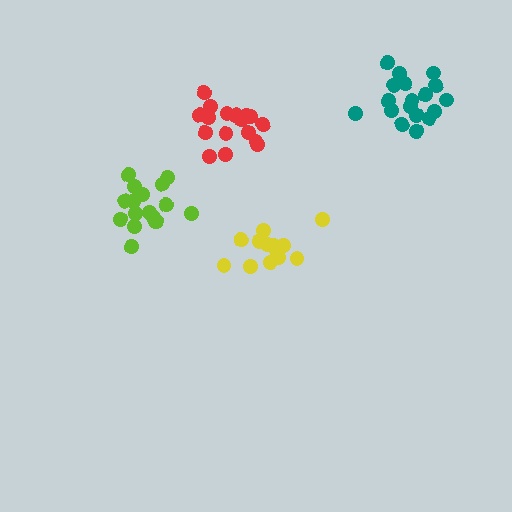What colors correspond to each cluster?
The clusters are colored: lime, red, teal, yellow.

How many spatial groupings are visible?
There are 4 spatial groupings.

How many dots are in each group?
Group 1: 18 dots, Group 2: 17 dots, Group 3: 18 dots, Group 4: 14 dots (67 total).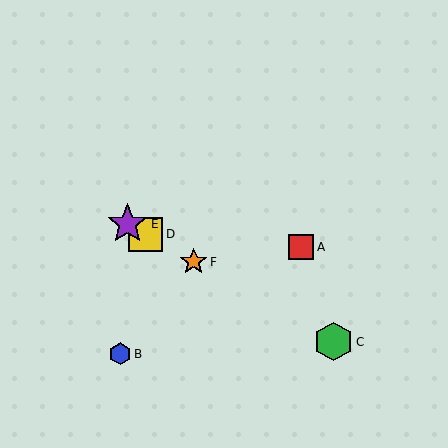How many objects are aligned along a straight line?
4 objects (C, D, E, F) are aligned along a straight line.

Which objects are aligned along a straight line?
Objects C, D, E, F are aligned along a straight line.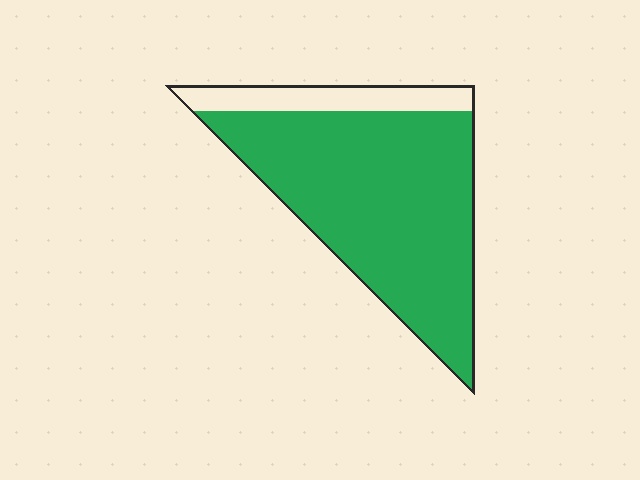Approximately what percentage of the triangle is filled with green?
Approximately 85%.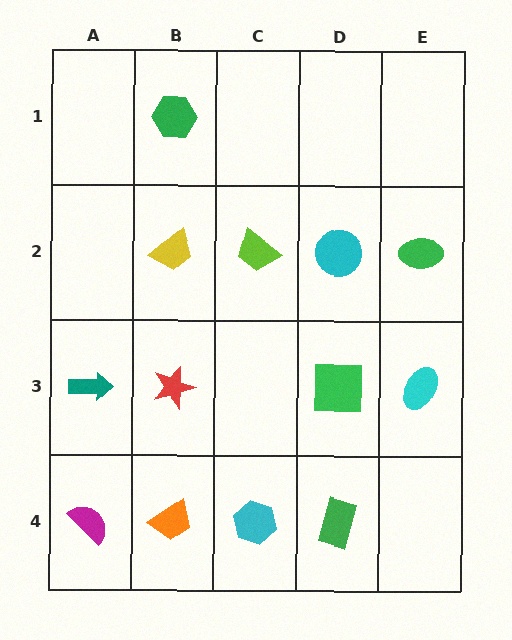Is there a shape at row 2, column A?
No, that cell is empty.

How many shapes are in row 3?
4 shapes.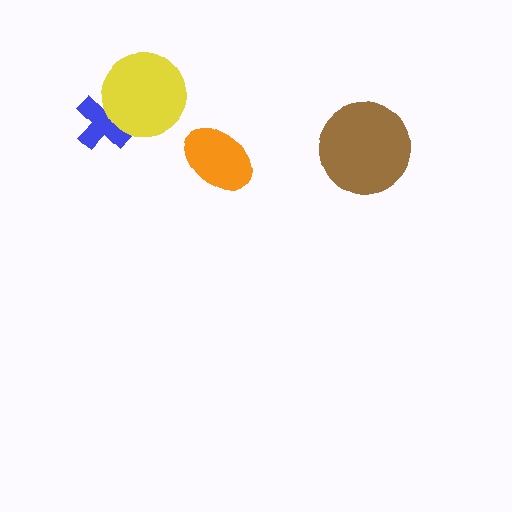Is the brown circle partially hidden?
No, no other shape covers it.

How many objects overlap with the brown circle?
0 objects overlap with the brown circle.